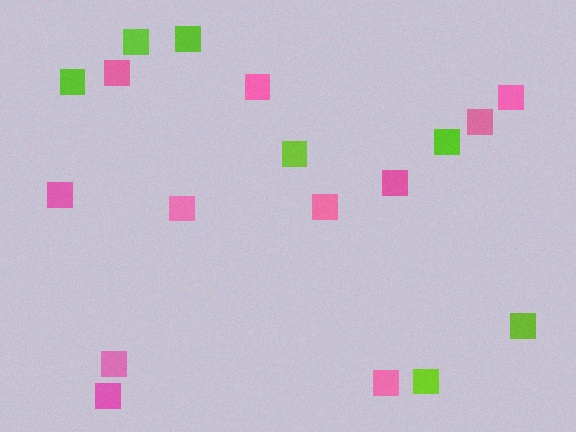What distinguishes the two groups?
There are 2 groups: one group of pink squares (11) and one group of lime squares (7).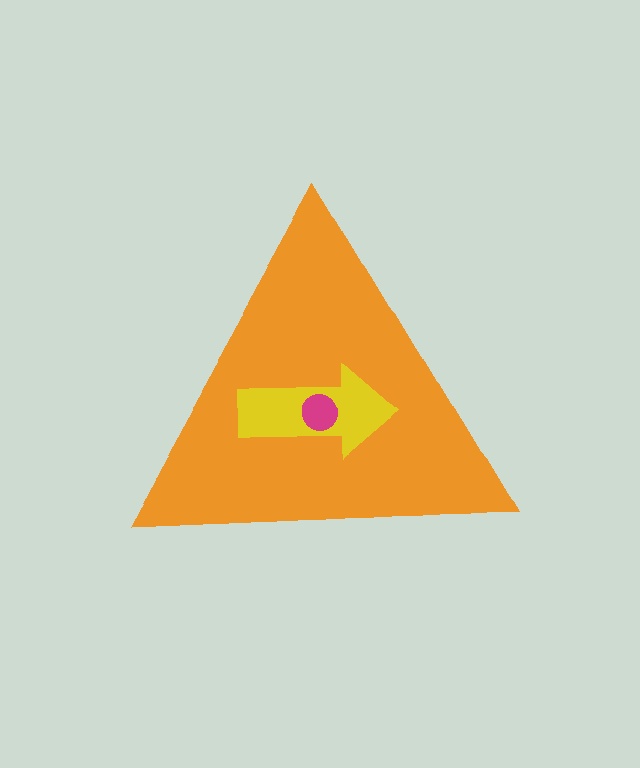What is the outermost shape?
The orange triangle.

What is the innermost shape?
The magenta circle.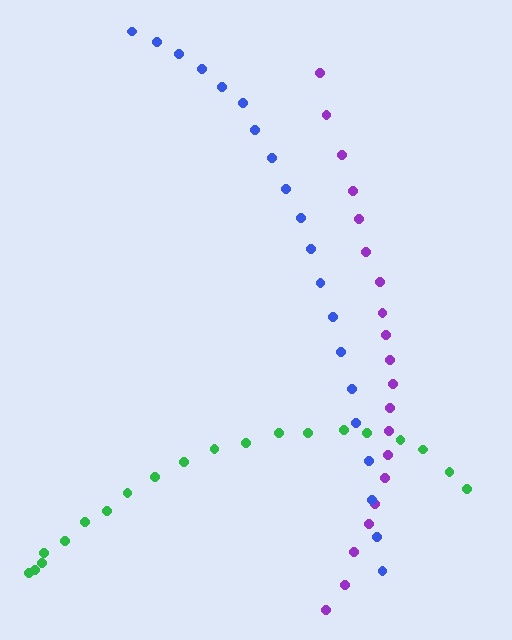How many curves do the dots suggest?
There are 3 distinct paths.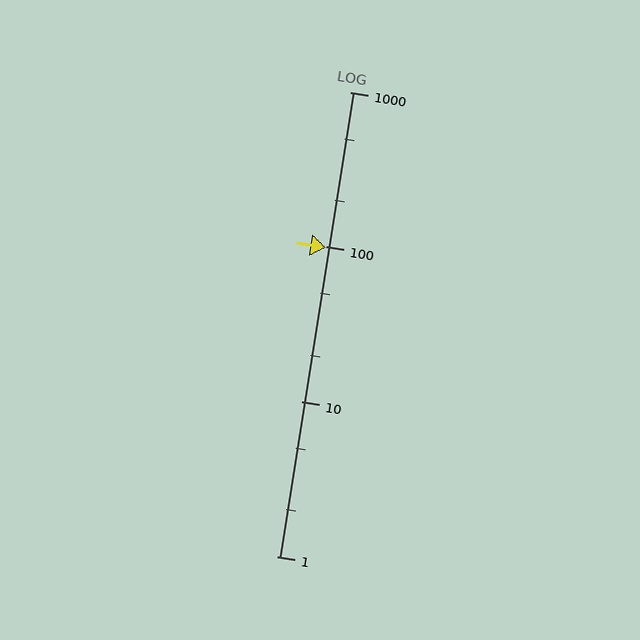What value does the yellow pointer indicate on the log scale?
The pointer indicates approximately 99.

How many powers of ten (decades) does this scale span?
The scale spans 3 decades, from 1 to 1000.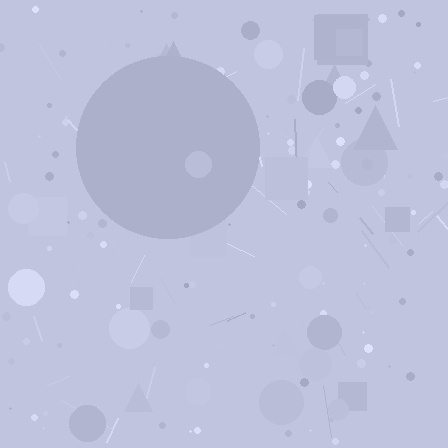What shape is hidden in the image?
A circle is hidden in the image.